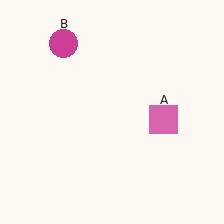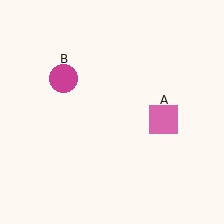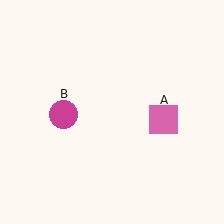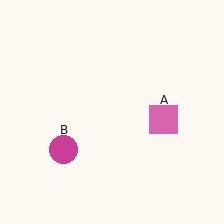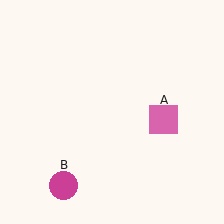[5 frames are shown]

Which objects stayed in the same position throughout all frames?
Pink square (object A) remained stationary.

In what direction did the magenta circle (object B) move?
The magenta circle (object B) moved down.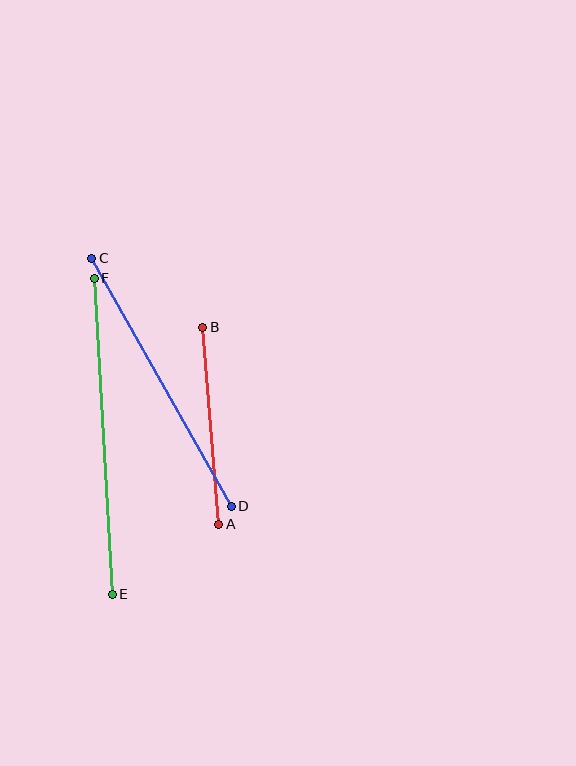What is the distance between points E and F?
The distance is approximately 316 pixels.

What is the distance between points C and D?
The distance is approximately 285 pixels.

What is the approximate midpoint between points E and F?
The midpoint is at approximately (103, 436) pixels.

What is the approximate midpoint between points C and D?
The midpoint is at approximately (161, 382) pixels.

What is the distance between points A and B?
The distance is approximately 198 pixels.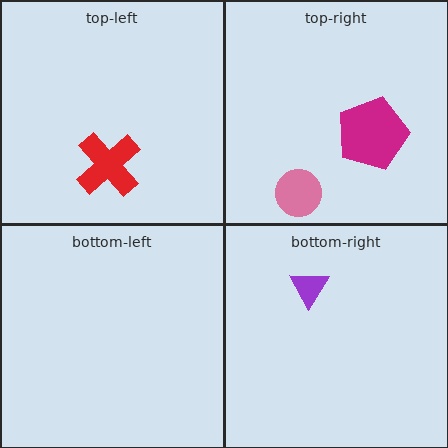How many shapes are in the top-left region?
1.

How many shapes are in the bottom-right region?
1.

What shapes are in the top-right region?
The pink circle, the magenta pentagon.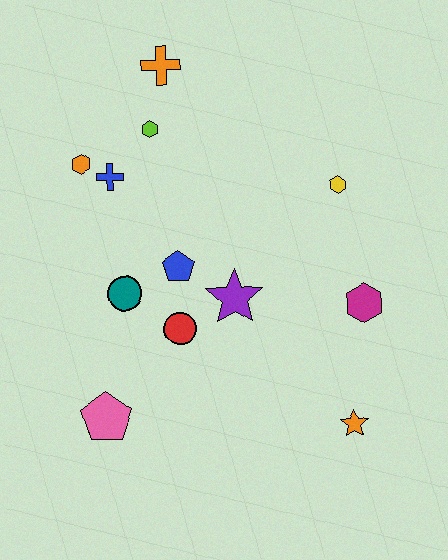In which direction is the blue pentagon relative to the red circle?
The blue pentagon is above the red circle.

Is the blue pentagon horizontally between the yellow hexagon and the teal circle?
Yes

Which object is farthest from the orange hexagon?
The orange star is farthest from the orange hexagon.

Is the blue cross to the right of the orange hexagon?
Yes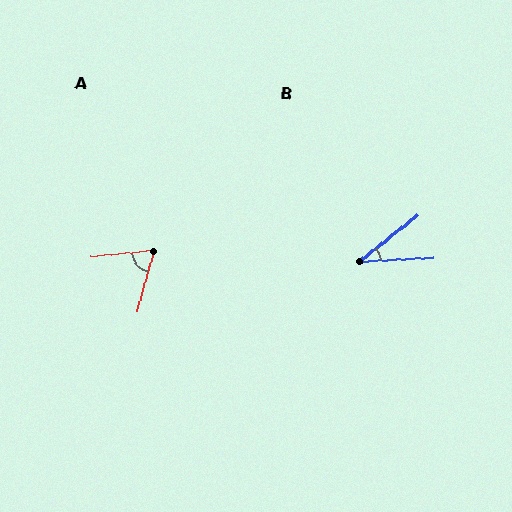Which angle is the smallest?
B, at approximately 35 degrees.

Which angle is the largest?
A, at approximately 69 degrees.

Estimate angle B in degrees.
Approximately 35 degrees.